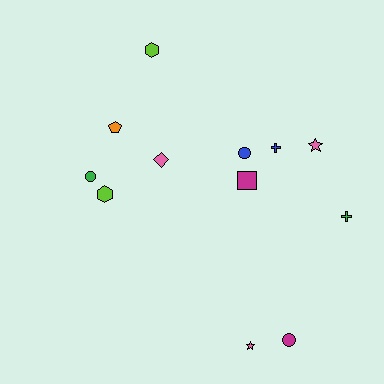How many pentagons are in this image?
There is 1 pentagon.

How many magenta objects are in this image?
There are 2 magenta objects.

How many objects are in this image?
There are 12 objects.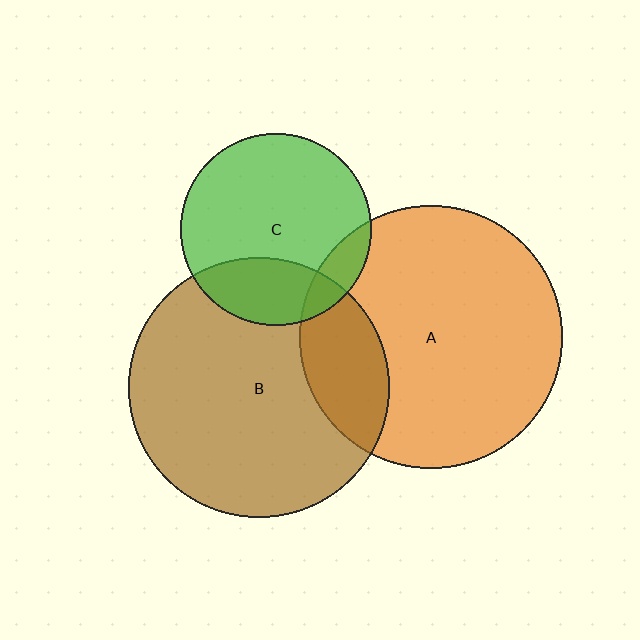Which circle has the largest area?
Circle A (orange).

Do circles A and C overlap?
Yes.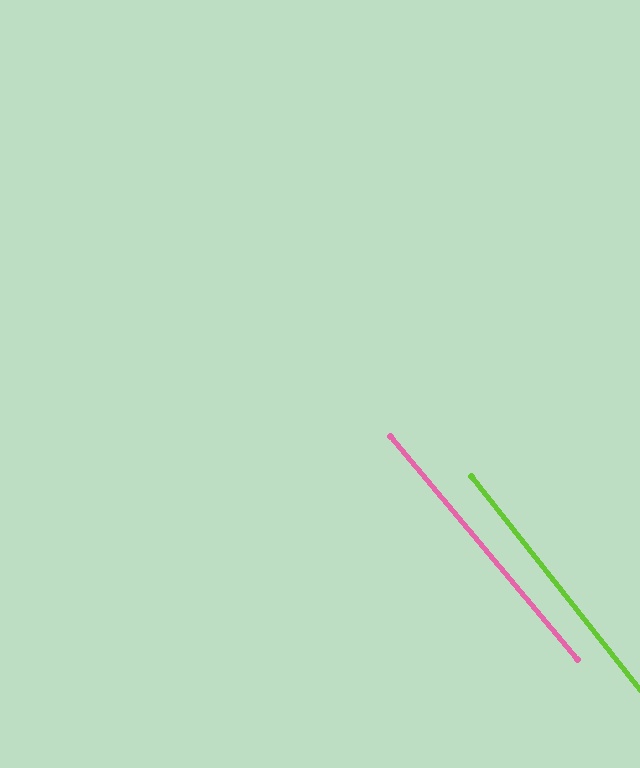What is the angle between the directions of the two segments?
Approximately 2 degrees.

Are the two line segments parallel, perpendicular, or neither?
Parallel — their directions differ by only 1.5°.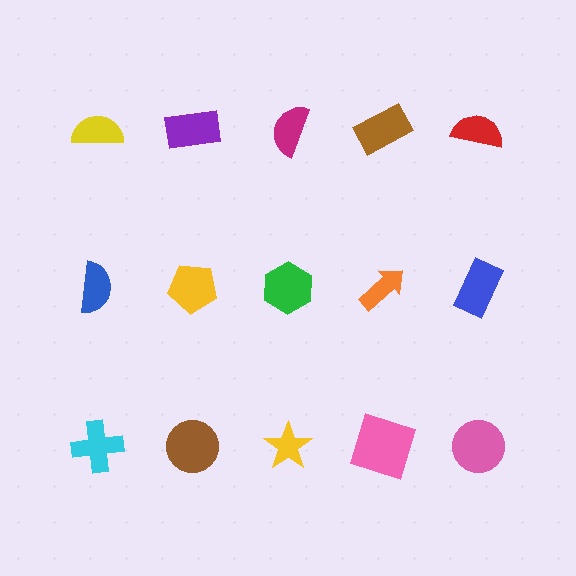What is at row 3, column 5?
A pink circle.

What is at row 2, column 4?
An orange arrow.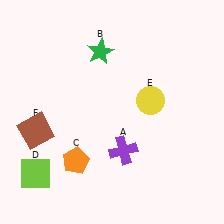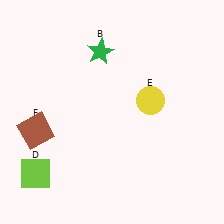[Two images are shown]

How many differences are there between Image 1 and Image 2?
There are 2 differences between the two images.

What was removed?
The purple cross (A), the orange pentagon (C) were removed in Image 2.